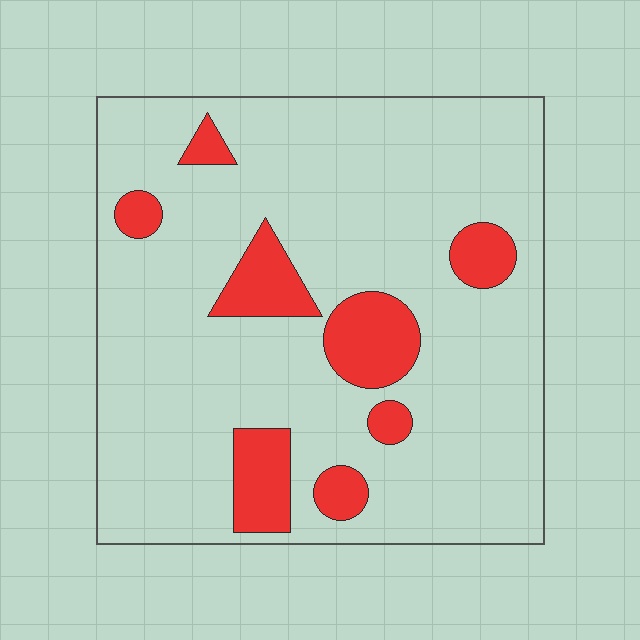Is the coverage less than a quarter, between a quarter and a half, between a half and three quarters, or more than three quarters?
Less than a quarter.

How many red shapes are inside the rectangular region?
8.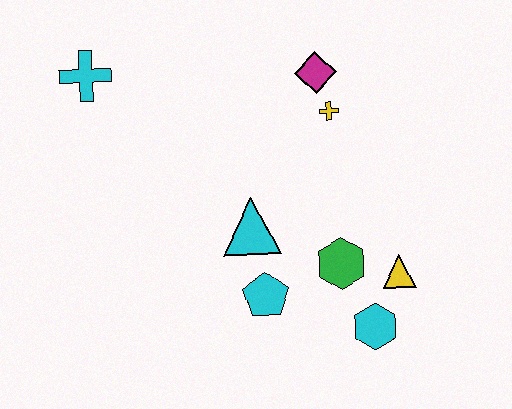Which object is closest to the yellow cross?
The magenta diamond is closest to the yellow cross.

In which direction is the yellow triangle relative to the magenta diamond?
The yellow triangle is below the magenta diamond.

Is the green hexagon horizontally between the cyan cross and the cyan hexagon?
Yes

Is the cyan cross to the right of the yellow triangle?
No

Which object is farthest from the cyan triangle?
The cyan cross is farthest from the cyan triangle.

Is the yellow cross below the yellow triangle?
No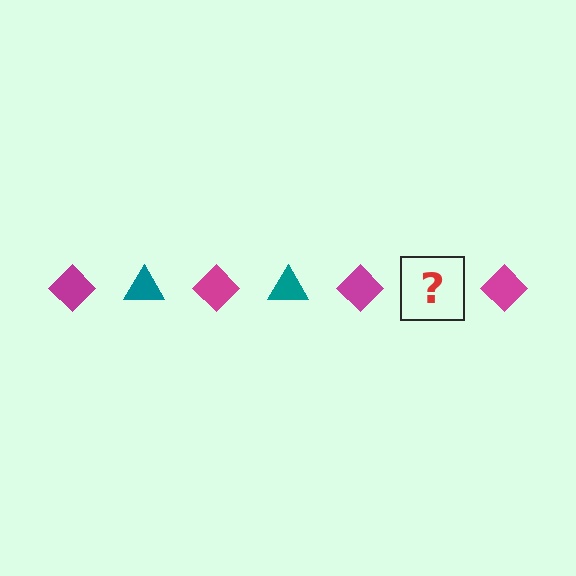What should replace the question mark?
The question mark should be replaced with a teal triangle.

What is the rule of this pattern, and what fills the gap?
The rule is that the pattern alternates between magenta diamond and teal triangle. The gap should be filled with a teal triangle.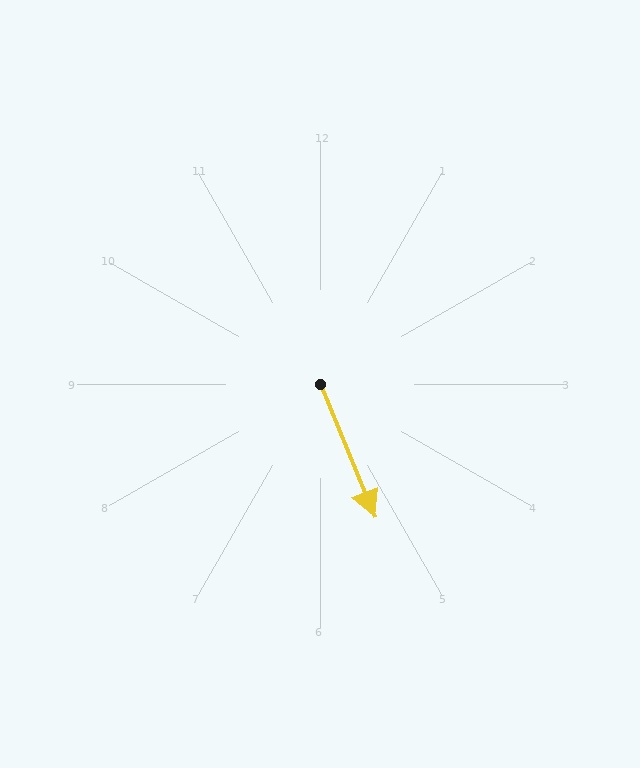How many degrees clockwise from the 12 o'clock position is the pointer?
Approximately 158 degrees.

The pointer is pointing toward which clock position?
Roughly 5 o'clock.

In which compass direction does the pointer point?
South.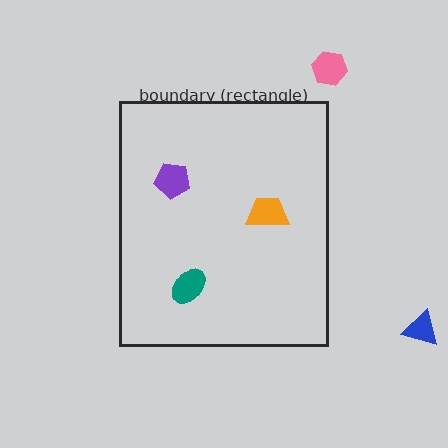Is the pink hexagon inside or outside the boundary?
Outside.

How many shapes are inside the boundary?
3 inside, 2 outside.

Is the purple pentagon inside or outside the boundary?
Inside.